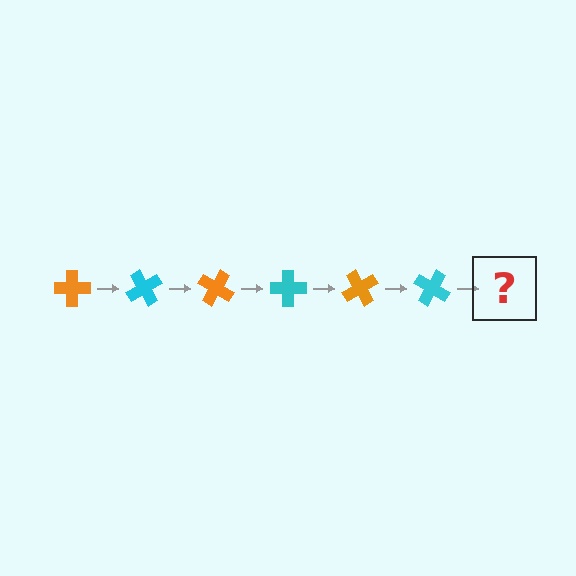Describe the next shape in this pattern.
It should be an orange cross, rotated 360 degrees from the start.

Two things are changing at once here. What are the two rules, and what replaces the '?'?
The two rules are that it rotates 60 degrees each step and the color cycles through orange and cyan. The '?' should be an orange cross, rotated 360 degrees from the start.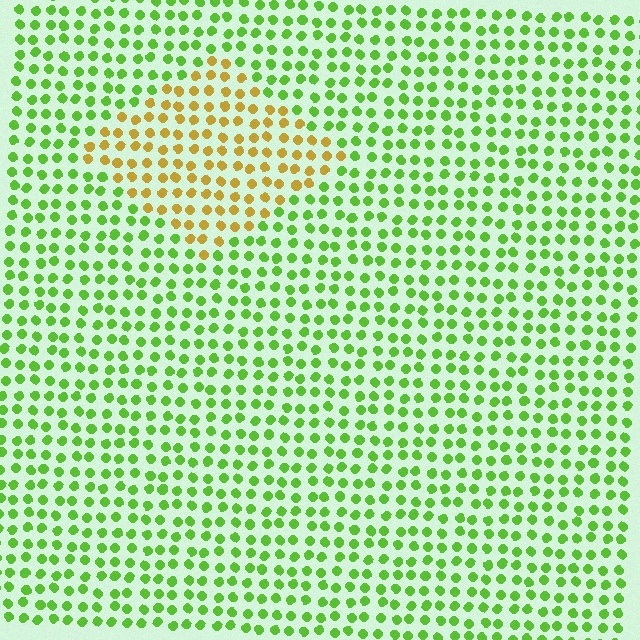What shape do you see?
I see a diamond.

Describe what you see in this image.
The image is filled with small lime elements in a uniform arrangement. A diamond-shaped region is visible where the elements are tinted to a slightly different hue, forming a subtle color boundary.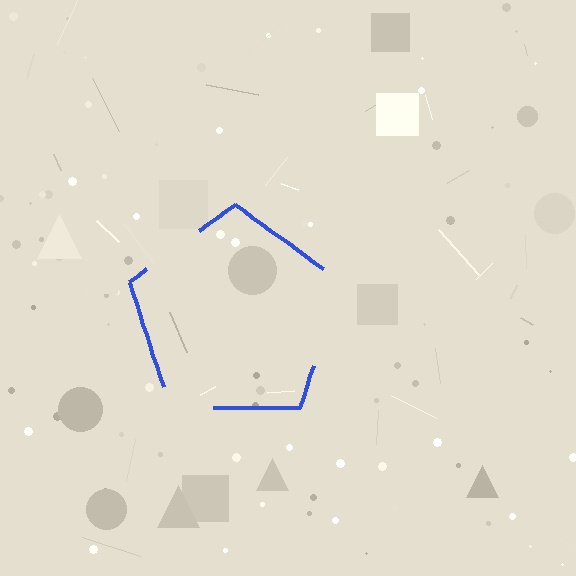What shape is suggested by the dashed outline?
The dashed outline suggests a pentagon.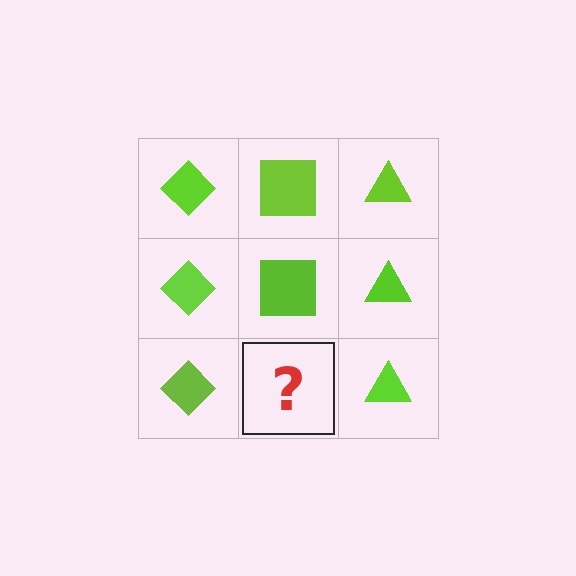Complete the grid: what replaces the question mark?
The question mark should be replaced with a lime square.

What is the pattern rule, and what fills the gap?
The rule is that each column has a consistent shape. The gap should be filled with a lime square.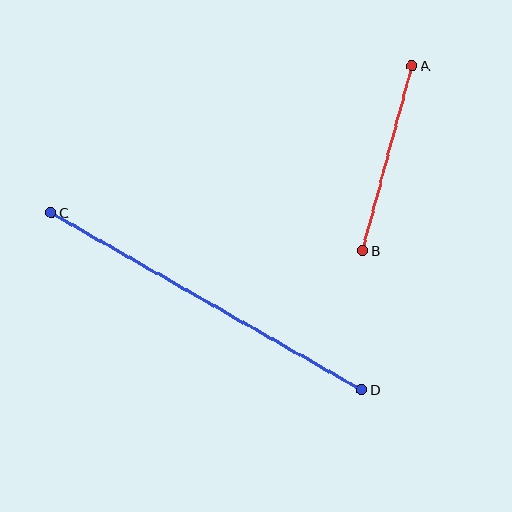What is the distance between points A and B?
The distance is approximately 191 pixels.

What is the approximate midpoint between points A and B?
The midpoint is at approximately (387, 158) pixels.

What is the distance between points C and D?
The distance is approximately 357 pixels.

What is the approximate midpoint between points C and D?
The midpoint is at approximately (206, 301) pixels.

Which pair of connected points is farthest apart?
Points C and D are farthest apart.